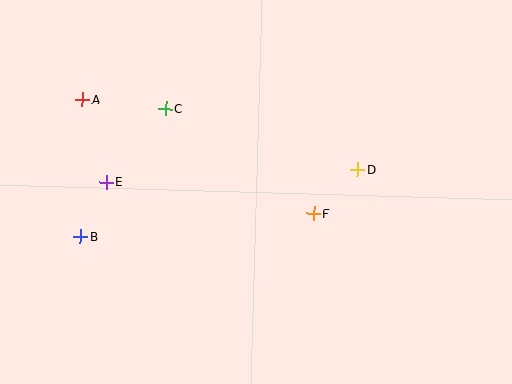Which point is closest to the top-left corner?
Point A is closest to the top-left corner.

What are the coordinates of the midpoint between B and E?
The midpoint between B and E is at (94, 209).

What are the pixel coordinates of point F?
Point F is at (314, 213).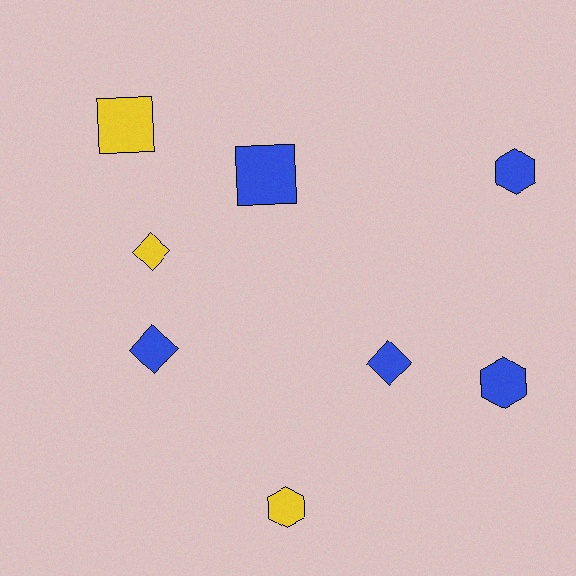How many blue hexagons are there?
There are 2 blue hexagons.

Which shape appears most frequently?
Hexagon, with 3 objects.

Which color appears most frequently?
Blue, with 5 objects.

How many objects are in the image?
There are 8 objects.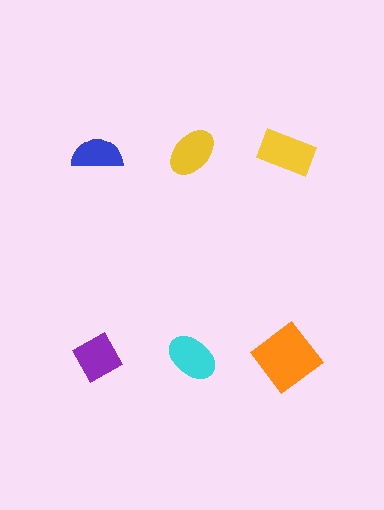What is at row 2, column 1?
A purple diamond.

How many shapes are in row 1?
3 shapes.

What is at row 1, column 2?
A yellow ellipse.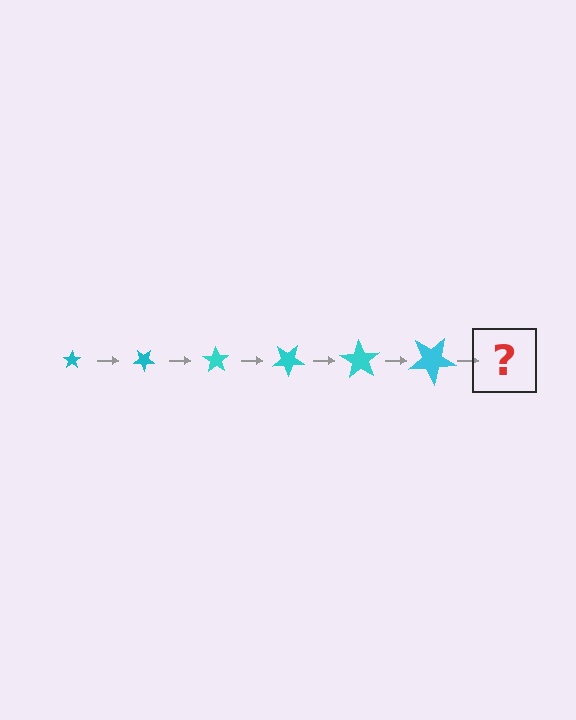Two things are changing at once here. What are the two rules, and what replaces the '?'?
The two rules are that the star grows larger each step and it rotates 35 degrees each step. The '?' should be a star, larger than the previous one and rotated 210 degrees from the start.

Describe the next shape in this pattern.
It should be a star, larger than the previous one and rotated 210 degrees from the start.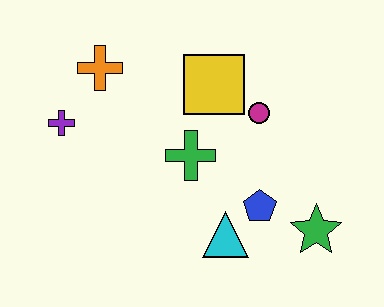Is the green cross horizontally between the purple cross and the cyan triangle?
Yes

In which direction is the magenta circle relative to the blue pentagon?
The magenta circle is above the blue pentagon.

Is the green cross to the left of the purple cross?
No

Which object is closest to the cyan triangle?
The blue pentagon is closest to the cyan triangle.